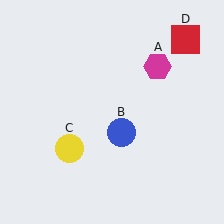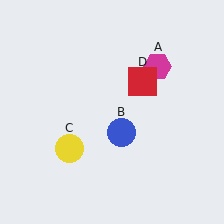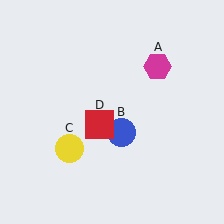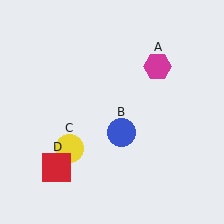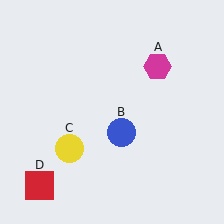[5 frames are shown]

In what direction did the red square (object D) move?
The red square (object D) moved down and to the left.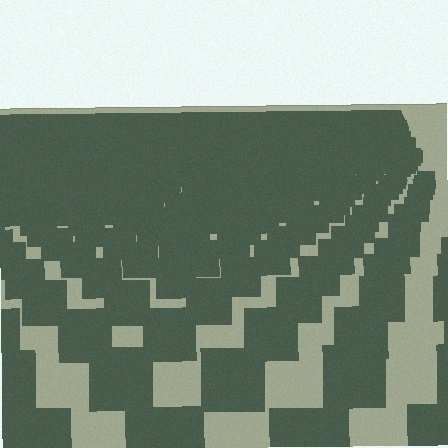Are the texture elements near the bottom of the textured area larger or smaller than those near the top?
Larger. Near the bottom, elements are closer to the viewer and appear at a bigger on-screen size.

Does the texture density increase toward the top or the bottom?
Density increases toward the top.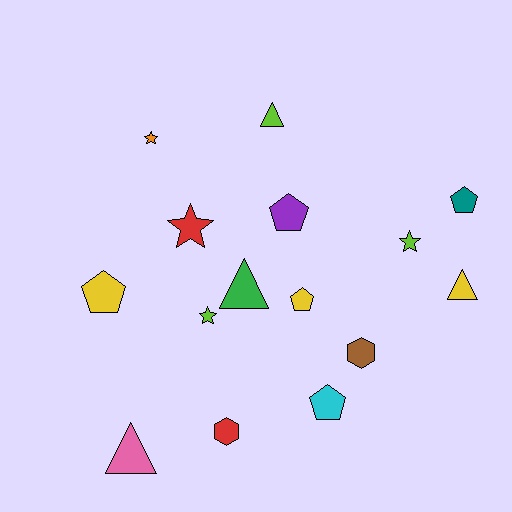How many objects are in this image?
There are 15 objects.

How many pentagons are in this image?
There are 5 pentagons.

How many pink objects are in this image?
There is 1 pink object.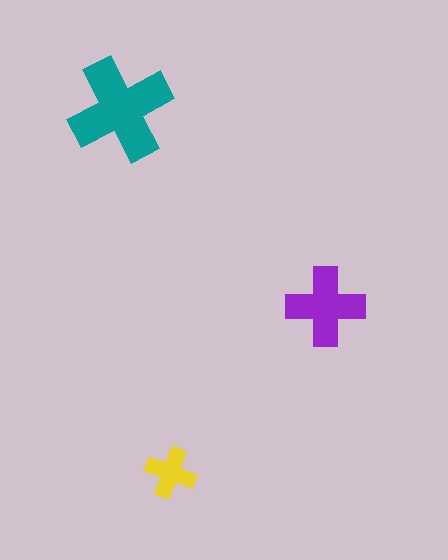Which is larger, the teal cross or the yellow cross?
The teal one.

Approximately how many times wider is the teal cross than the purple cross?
About 1.5 times wider.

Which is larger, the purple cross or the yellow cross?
The purple one.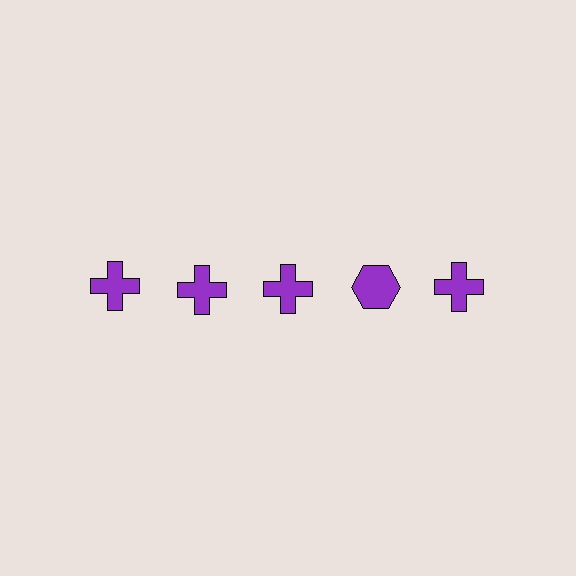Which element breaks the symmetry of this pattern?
The purple hexagon in the top row, second from right column breaks the symmetry. All other shapes are purple crosses.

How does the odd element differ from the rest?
It has a different shape: hexagon instead of cross.